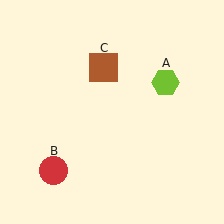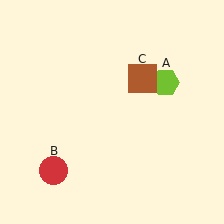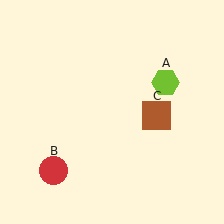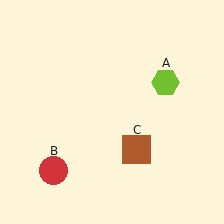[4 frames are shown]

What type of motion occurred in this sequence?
The brown square (object C) rotated clockwise around the center of the scene.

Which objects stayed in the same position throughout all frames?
Lime hexagon (object A) and red circle (object B) remained stationary.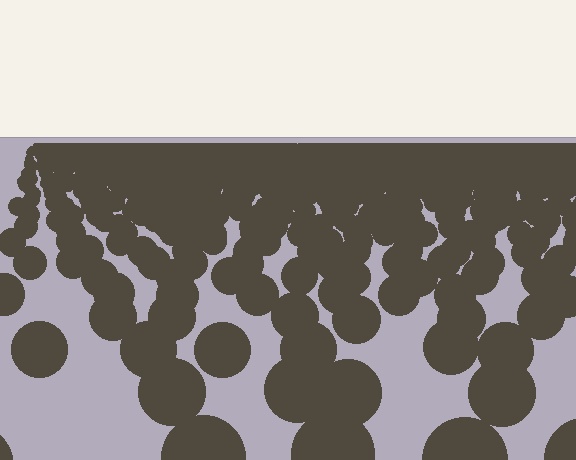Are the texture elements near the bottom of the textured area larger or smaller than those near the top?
Larger. Near the bottom, elements are closer to the viewer and appear at a bigger on-screen size.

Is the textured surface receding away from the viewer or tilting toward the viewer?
The surface is receding away from the viewer. Texture elements get smaller and denser toward the top.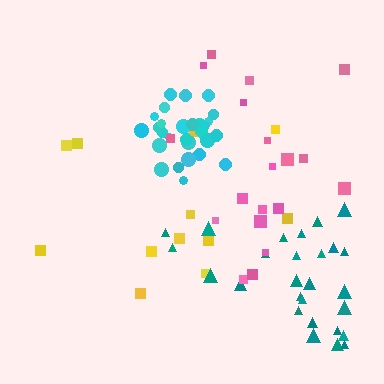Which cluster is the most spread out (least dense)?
Yellow.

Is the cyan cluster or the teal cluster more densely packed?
Cyan.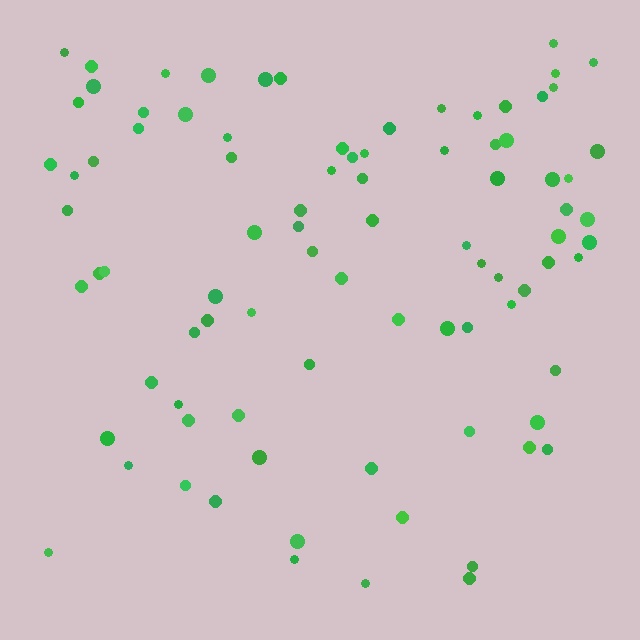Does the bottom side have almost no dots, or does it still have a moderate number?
Still a moderate number, just noticeably fewer than the top.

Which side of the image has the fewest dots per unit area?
The bottom.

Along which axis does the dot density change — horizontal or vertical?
Vertical.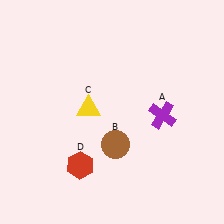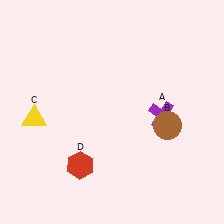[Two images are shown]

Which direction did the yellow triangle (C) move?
The yellow triangle (C) moved left.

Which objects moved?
The objects that moved are: the brown circle (B), the yellow triangle (C).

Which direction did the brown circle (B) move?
The brown circle (B) moved right.